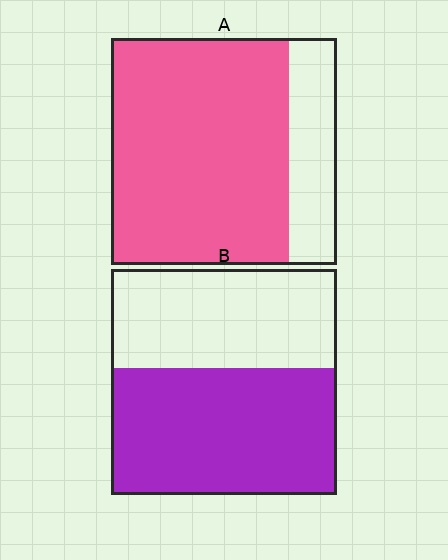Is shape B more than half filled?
Yes.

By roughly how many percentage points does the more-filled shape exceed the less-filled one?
By roughly 25 percentage points (A over B).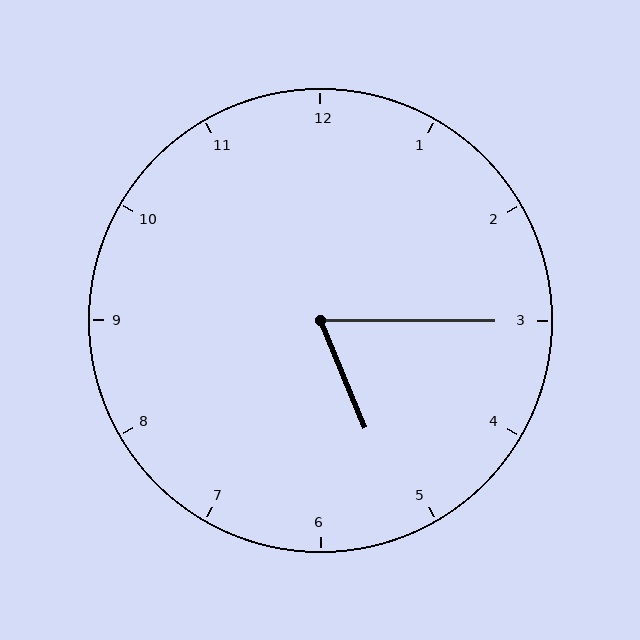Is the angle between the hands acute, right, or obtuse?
It is acute.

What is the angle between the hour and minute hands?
Approximately 68 degrees.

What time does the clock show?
5:15.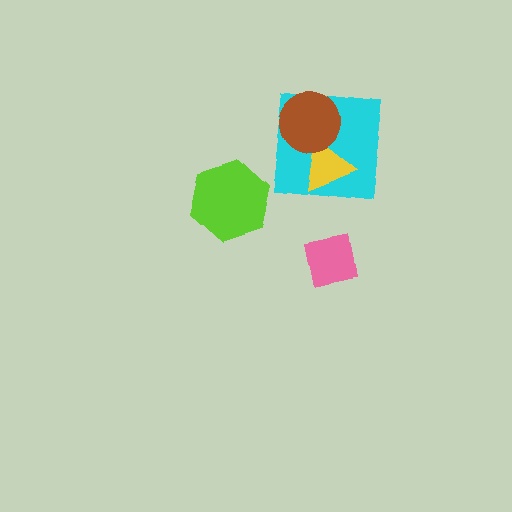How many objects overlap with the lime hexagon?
0 objects overlap with the lime hexagon.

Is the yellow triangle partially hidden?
Yes, it is partially covered by another shape.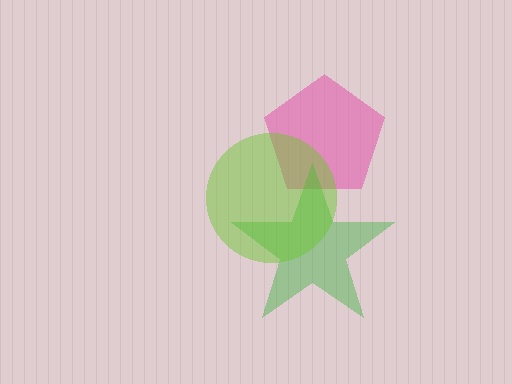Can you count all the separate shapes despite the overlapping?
Yes, there are 3 separate shapes.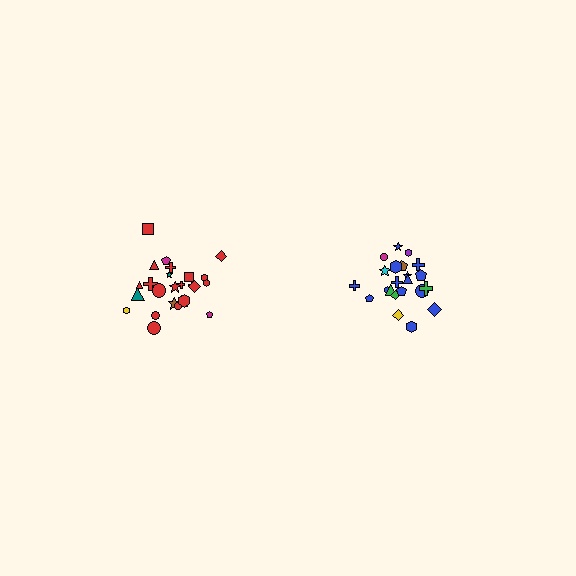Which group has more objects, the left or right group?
The left group.